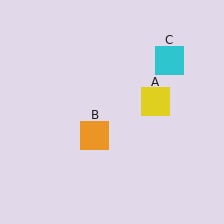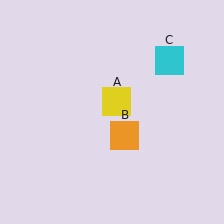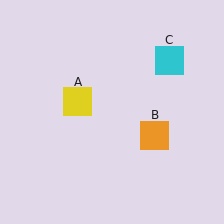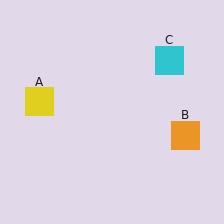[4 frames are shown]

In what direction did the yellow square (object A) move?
The yellow square (object A) moved left.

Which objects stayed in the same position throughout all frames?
Cyan square (object C) remained stationary.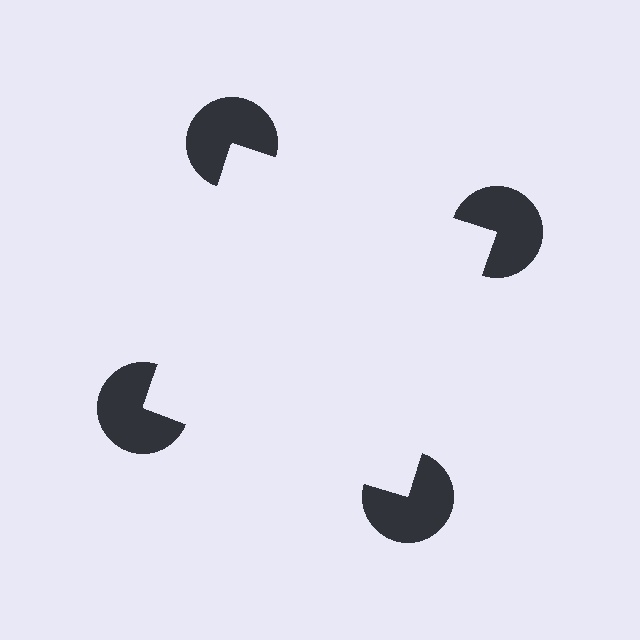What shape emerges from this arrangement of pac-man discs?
An illusory square — its edges are inferred from the aligned wedge cuts in the pac-man discs, not physically drawn.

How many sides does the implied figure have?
4 sides.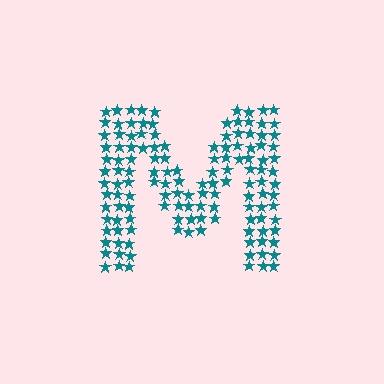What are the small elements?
The small elements are stars.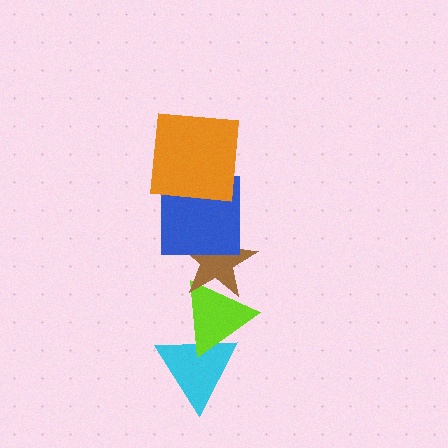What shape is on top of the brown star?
The blue square is on top of the brown star.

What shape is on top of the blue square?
The orange square is on top of the blue square.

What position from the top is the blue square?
The blue square is 2nd from the top.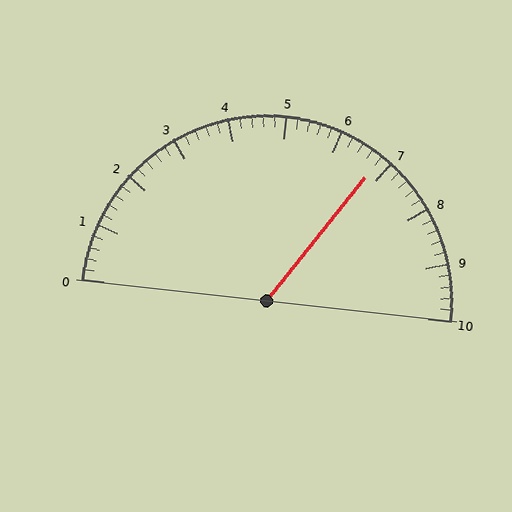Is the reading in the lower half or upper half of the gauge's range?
The reading is in the upper half of the range (0 to 10).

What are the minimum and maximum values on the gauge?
The gauge ranges from 0 to 10.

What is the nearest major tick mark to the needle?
The nearest major tick mark is 7.